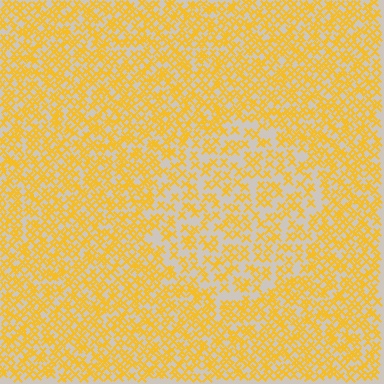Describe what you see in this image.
The image contains small yellow elements arranged at two different densities. A circle-shaped region is visible where the elements are less densely packed than the surrounding area.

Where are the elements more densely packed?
The elements are more densely packed outside the circle boundary.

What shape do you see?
I see a circle.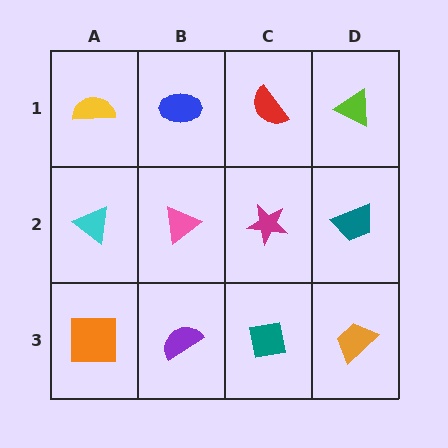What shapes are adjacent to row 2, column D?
A lime triangle (row 1, column D), an orange trapezoid (row 3, column D), a magenta star (row 2, column C).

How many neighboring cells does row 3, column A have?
2.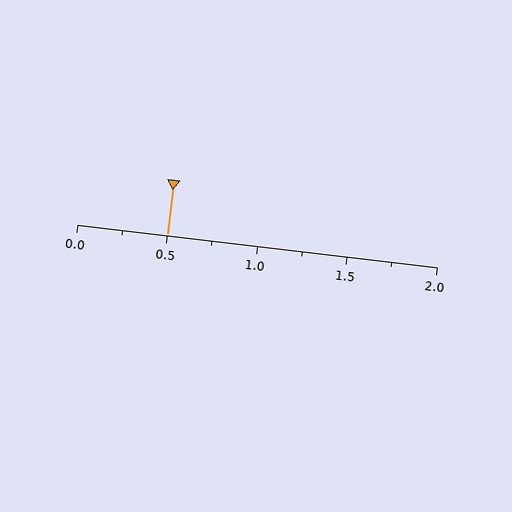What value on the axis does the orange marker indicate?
The marker indicates approximately 0.5.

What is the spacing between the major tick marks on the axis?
The major ticks are spaced 0.5 apart.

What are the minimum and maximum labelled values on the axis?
The axis runs from 0.0 to 2.0.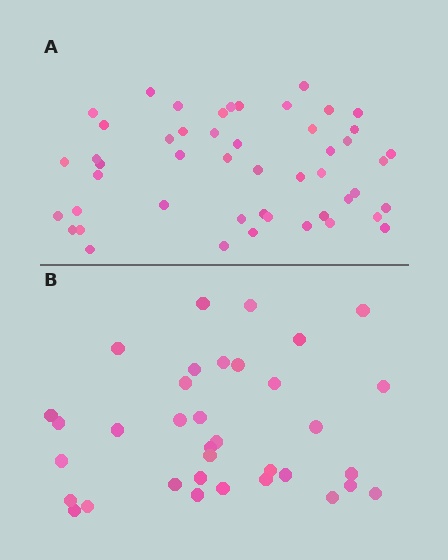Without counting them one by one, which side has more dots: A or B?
Region A (the top region) has more dots.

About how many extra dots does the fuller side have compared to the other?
Region A has approximately 15 more dots than region B.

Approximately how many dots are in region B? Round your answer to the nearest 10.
About 40 dots. (The exact count is 35, which rounds to 40.)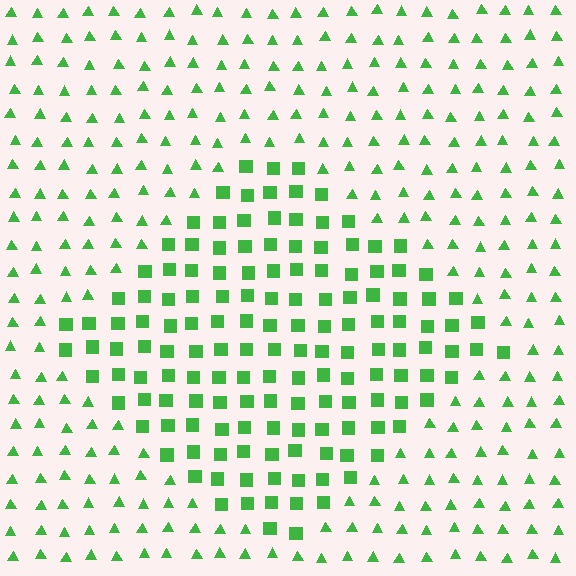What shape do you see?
I see a diamond.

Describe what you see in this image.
The image is filled with small green elements arranged in a uniform grid. A diamond-shaped region contains squares, while the surrounding area contains triangles. The boundary is defined purely by the change in element shape.